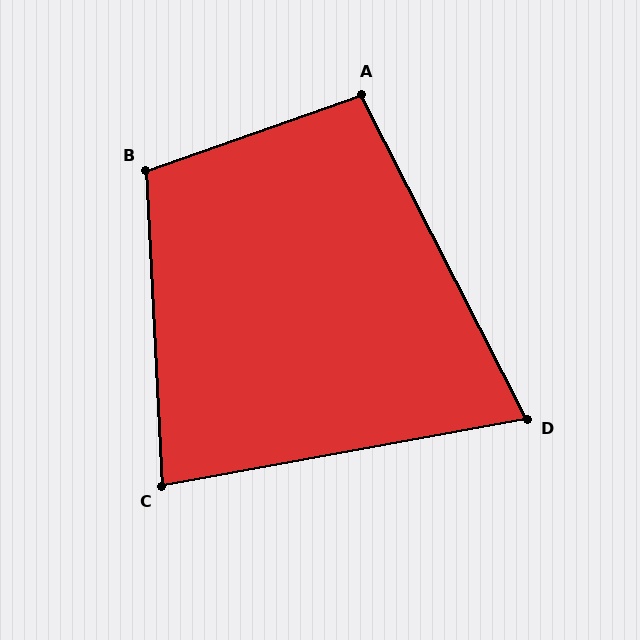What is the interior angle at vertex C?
Approximately 82 degrees (acute).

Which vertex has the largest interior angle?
B, at approximately 107 degrees.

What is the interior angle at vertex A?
Approximately 98 degrees (obtuse).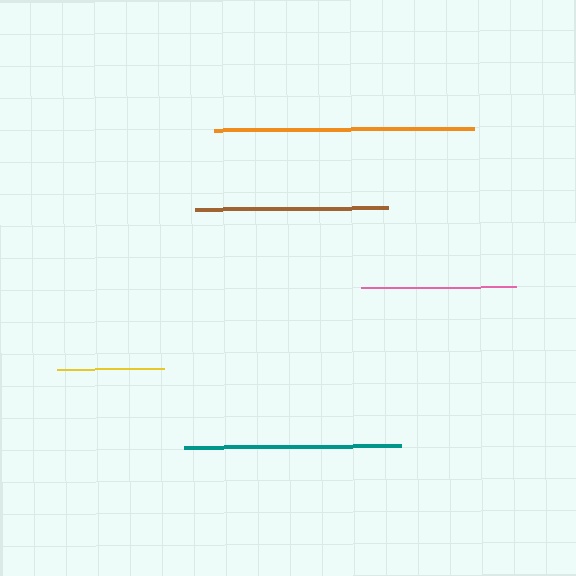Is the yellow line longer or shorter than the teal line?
The teal line is longer than the yellow line.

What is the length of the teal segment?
The teal segment is approximately 217 pixels long.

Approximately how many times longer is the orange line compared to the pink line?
The orange line is approximately 1.7 times the length of the pink line.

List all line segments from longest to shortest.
From longest to shortest: orange, teal, brown, pink, yellow.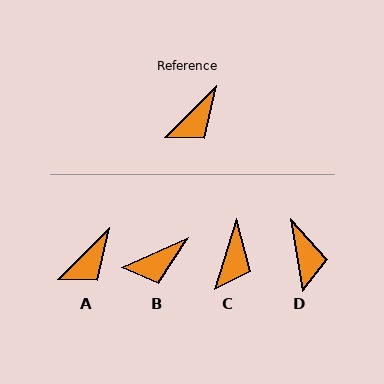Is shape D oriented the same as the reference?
No, it is off by about 55 degrees.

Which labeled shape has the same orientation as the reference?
A.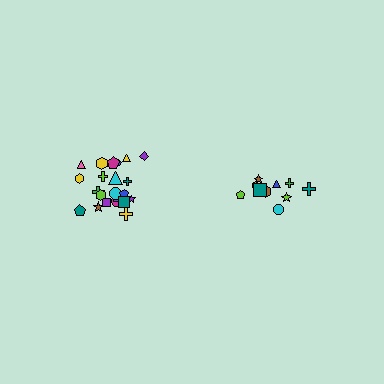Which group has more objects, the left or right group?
The left group.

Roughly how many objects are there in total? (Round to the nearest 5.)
Roughly 30 objects in total.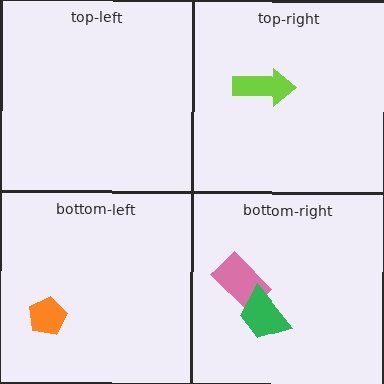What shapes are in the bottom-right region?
The pink rectangle, the green trapezoid.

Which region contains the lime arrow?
The top-right region.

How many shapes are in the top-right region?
1.